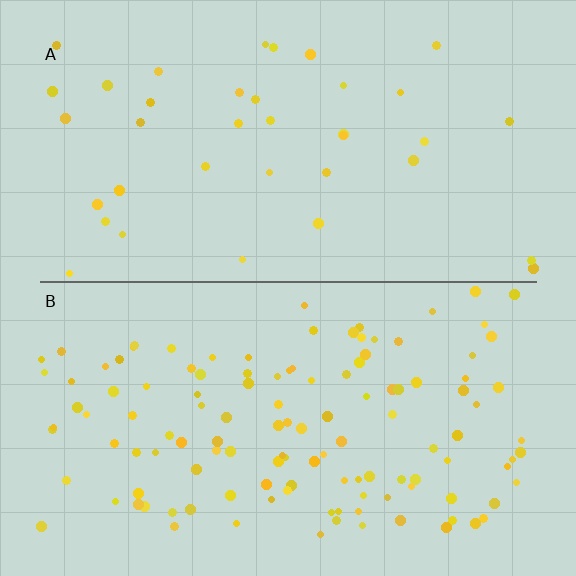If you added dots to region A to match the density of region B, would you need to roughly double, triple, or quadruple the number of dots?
Approximately triple.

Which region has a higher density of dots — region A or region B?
B (the bottom).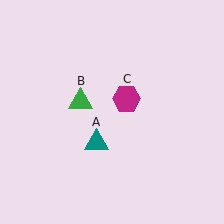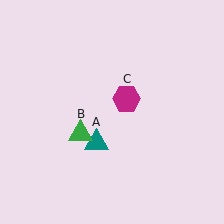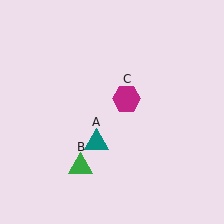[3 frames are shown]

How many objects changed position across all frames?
1 object changed position: green triangle (object B).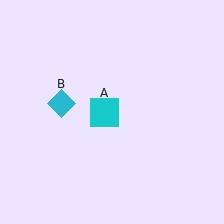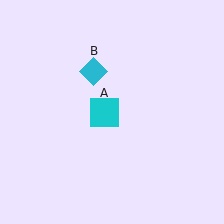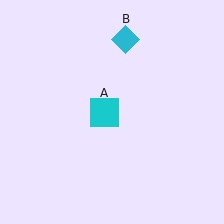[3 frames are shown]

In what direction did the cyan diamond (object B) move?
The cyan diamond (object B) moved up and to the right.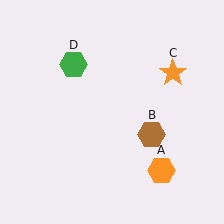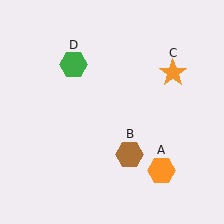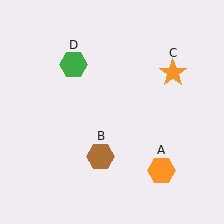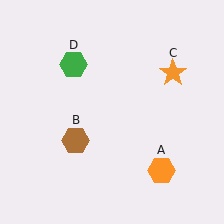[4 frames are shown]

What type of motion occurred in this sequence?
The brown hexagon (object B) rotated clockwise around the center of the scene.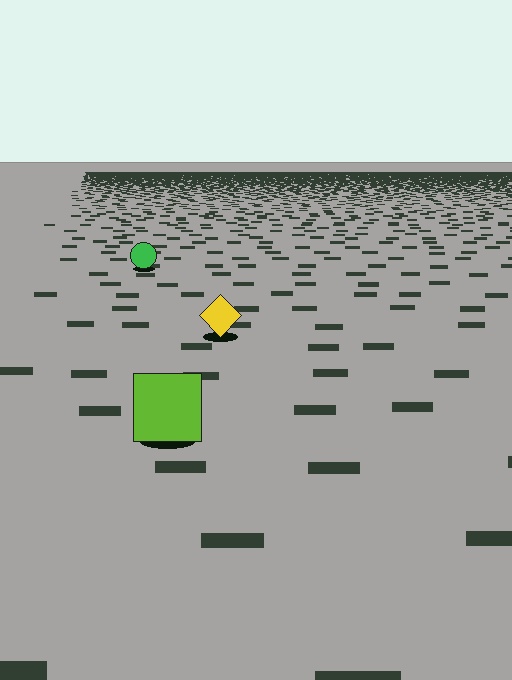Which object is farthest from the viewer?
The green circle is farthest from the viewer. It appears smaller and the ground texture around it is denser.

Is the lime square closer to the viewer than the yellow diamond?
Yes. The lime square is closer — you can tell from the texture gradient: the ground texture is coarser near it.